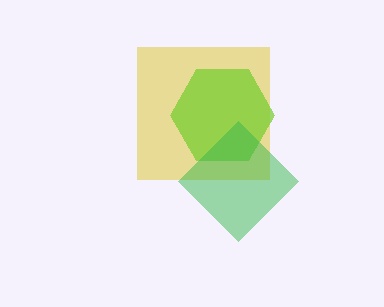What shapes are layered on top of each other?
The layered shapes are: a yellow square, a lime hexagon, a green diamond.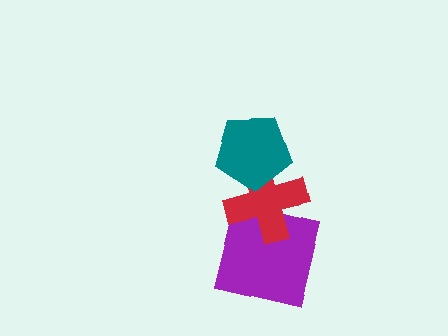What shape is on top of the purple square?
The red cross is on top of the purple square.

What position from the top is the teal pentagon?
The teal pentagon is 1st from the top.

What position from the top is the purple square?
The purple square is 3rd from the top.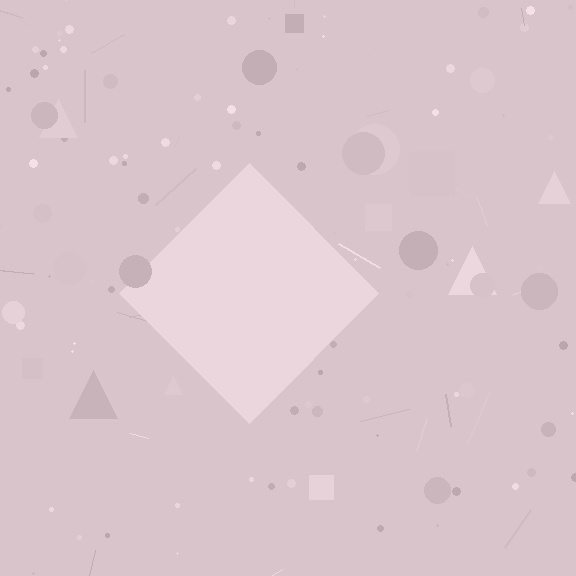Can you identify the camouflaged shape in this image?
The camouflaged shape is a diamond.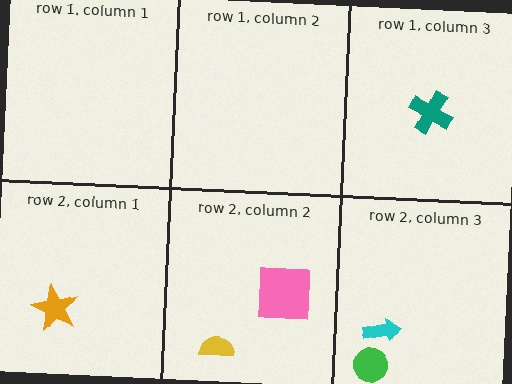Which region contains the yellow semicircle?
The row 2, column 2 region.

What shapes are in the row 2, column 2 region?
The yellow semicircle, the pink square.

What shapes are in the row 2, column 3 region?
The green circle, the cyan arrow.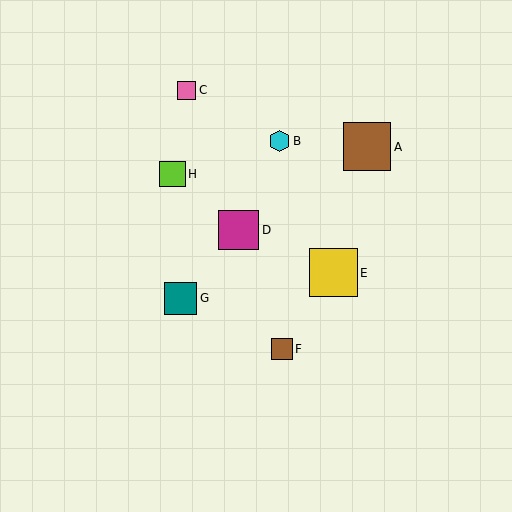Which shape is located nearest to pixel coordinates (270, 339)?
The brown square (labeled F) at (282, 349) is nearest to that location.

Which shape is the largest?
The brown square (labeled A) is the largest.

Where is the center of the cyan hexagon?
The center of the cyan hexagon is at (279, 141).